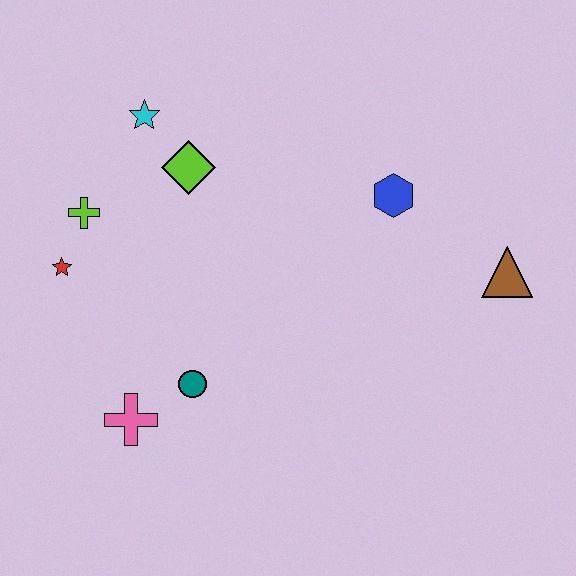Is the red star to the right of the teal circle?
No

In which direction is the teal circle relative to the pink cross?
The teal circle is to the right of the pink cross.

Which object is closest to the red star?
The lime cross is closest to the red star.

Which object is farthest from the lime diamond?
The brown triangle is farthest from the lime diamond.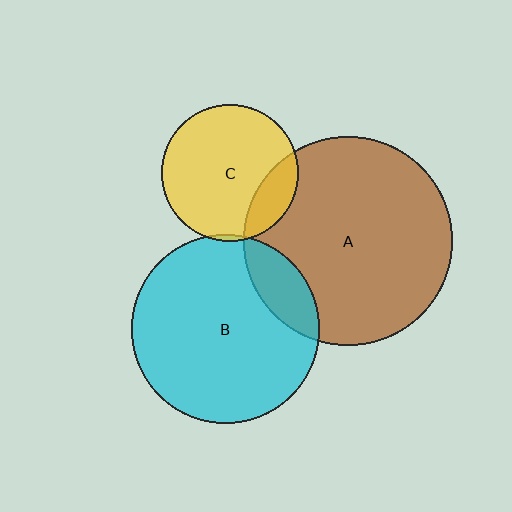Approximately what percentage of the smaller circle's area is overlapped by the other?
Approximately 15%.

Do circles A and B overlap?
Yes.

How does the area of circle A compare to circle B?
Approximately 1.2 times.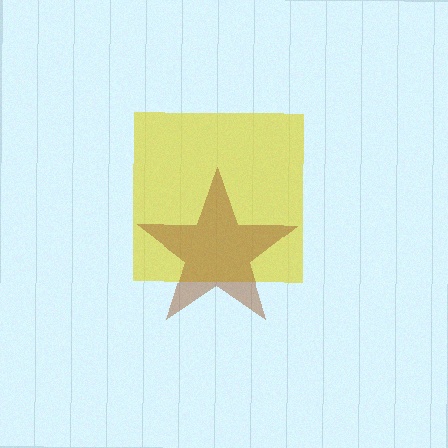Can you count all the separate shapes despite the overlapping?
Yes, there are 2 separate shapes.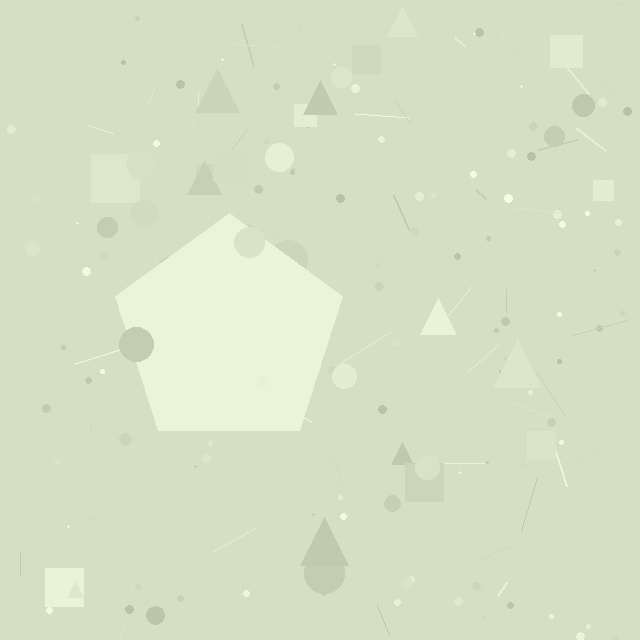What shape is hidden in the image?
A pentagon is hidden in the image.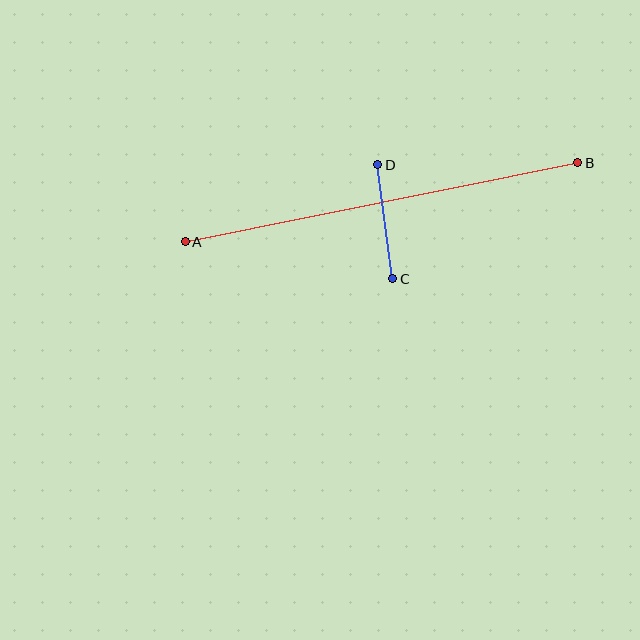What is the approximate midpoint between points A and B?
The midpoint is at approximately (382, 202) pixels.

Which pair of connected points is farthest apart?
Points A and B are farthest apart.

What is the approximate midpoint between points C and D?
The midpoint is at approximately (385, 222) pixels.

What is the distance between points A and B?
The distance is approximately 401 pixels.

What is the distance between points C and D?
The distance is approximately 115 pixels.